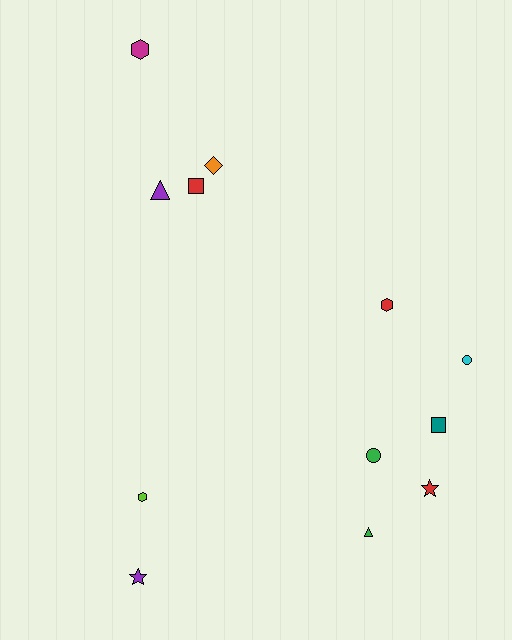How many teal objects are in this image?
There is 1 teal object.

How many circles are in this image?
There are 2 circles.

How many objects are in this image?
There are 12 objects.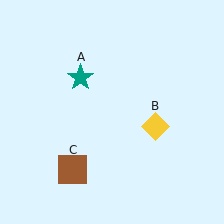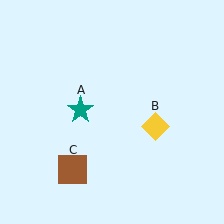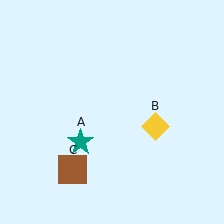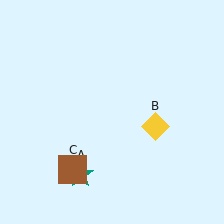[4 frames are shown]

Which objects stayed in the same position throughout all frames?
Yellow diamond (object B) and brown square (object C) remained stationary.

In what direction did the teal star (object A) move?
The teal star (object A) moved down.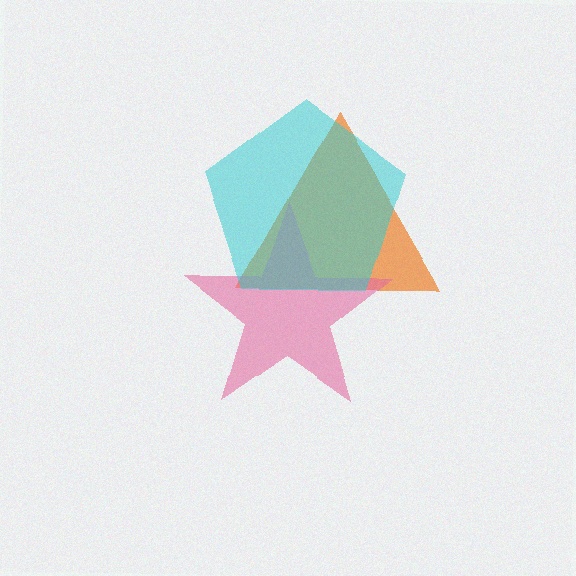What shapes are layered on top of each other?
The layered shapes are: an orange triangle, a pink star, a cyan pentagon.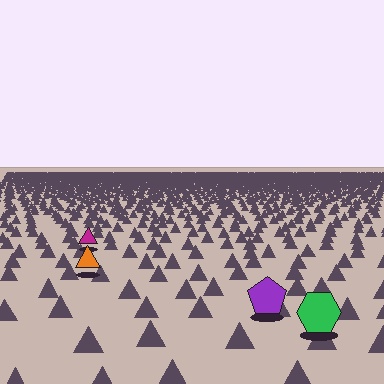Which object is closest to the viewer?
The green hexagon is closest. The texture marks near it are larger and more spread out.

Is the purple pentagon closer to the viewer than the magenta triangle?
Yes. The purple pentagon is closer — you can tell from the texture gradient: the ground texture is coarser near it.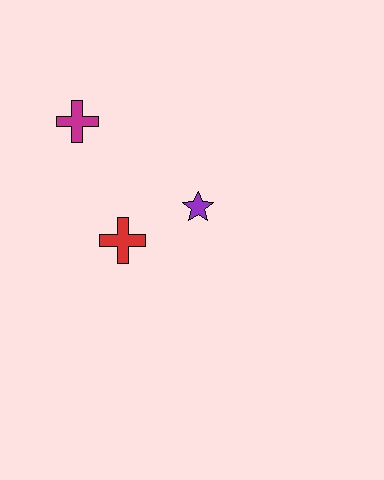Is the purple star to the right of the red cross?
Yes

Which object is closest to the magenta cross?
The red cross is closest to the magenta cross.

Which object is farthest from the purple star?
The magenta cross is farthest from the purple star.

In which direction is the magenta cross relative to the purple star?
The magenta cross is to the left of the purple star.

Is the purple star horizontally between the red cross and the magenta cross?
No